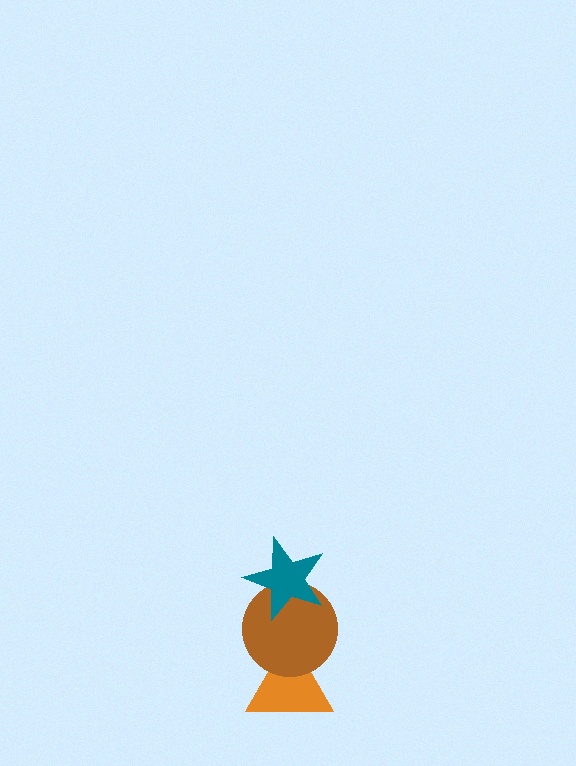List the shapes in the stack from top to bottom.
From top to bottom: the teal star, the brown circle, the orange triangle.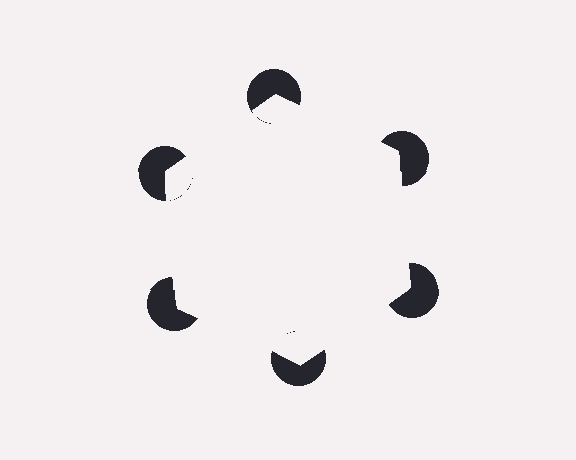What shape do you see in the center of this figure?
An illusory hexagon — its edges are inferred from the aligned wedge cuts in the pac-man discs, not physically drawn.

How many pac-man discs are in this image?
There are 6 — one at each vertex of the illusory hexagon.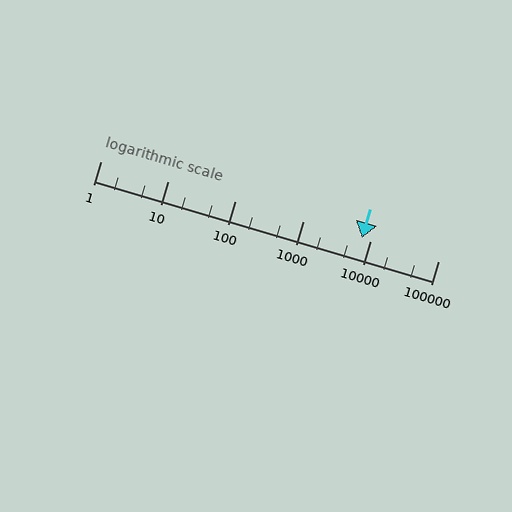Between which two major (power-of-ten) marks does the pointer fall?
The pointer is between 1000 and 10000.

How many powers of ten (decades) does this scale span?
The scale spans 5 decades, from 1 to 100000.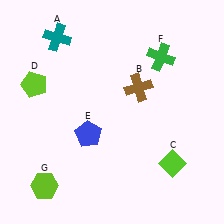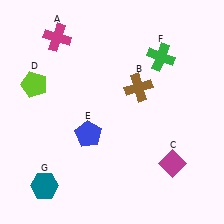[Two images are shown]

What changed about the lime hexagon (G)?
In Image 1, G is lime. In Image 2, it changed to teal.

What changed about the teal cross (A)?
In Image 1, A is teal. In Image 2, it changed to magenta.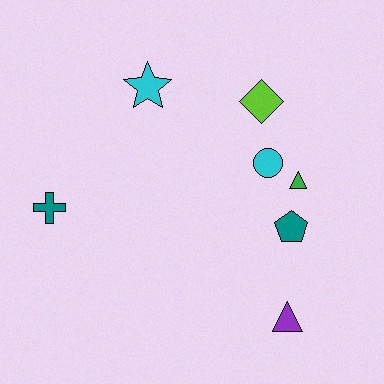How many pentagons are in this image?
There is 1 pentagon.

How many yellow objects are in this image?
There are no yellow objects.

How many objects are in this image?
There are 7 objects.